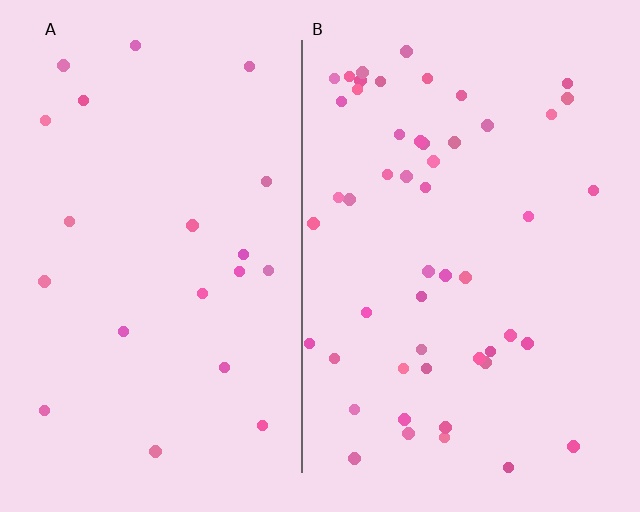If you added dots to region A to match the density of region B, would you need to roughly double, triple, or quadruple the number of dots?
Approximately double.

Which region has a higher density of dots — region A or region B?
B (the right).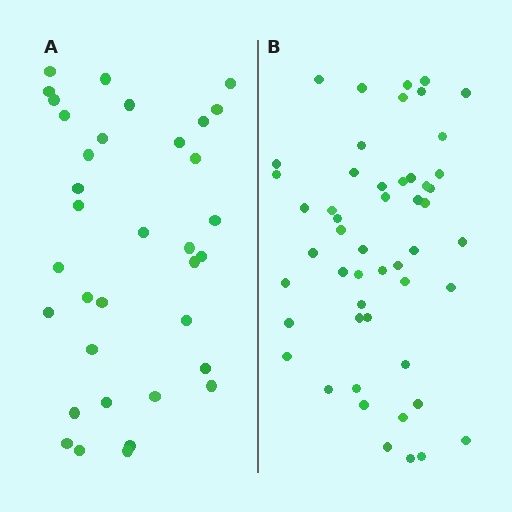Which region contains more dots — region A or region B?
Region B (the right region) has more dots.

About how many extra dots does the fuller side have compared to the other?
Region B has approximately 15 more dots than region A.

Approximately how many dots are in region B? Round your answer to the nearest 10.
About 50 dots. (The exact count is 51, which rounds to 50.)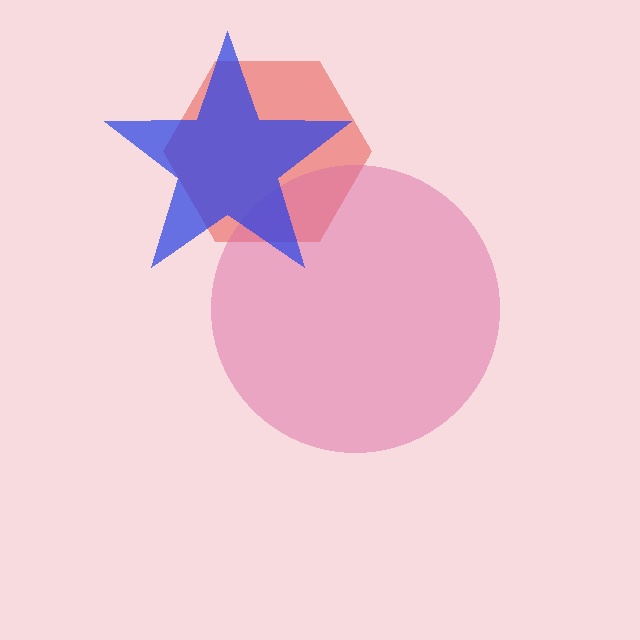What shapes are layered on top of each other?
The layered shapes are: a red hexagon, a pink circle, a blue star.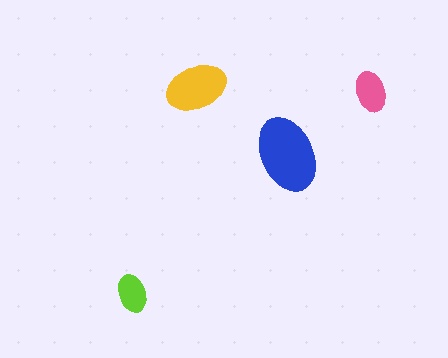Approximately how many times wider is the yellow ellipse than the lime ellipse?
About 1.5 times wider.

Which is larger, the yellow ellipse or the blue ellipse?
The blue one.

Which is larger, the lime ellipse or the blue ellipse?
The blue one.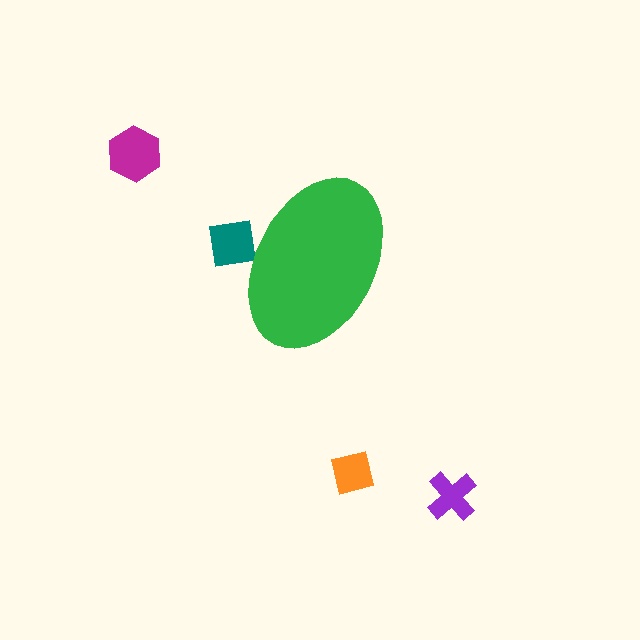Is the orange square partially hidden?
No, the orange square is fully visible.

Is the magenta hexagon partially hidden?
No, the magenta hexagon is fully visible.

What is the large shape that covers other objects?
A green ellipse.